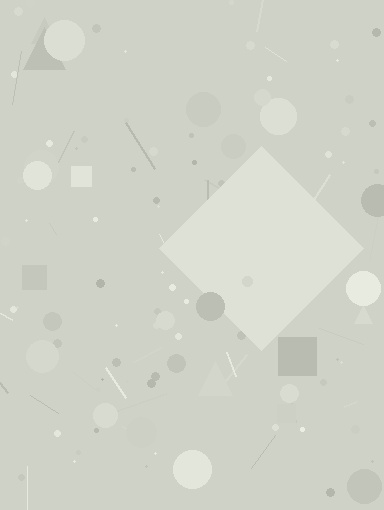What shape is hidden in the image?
A diamond is hidden in the image.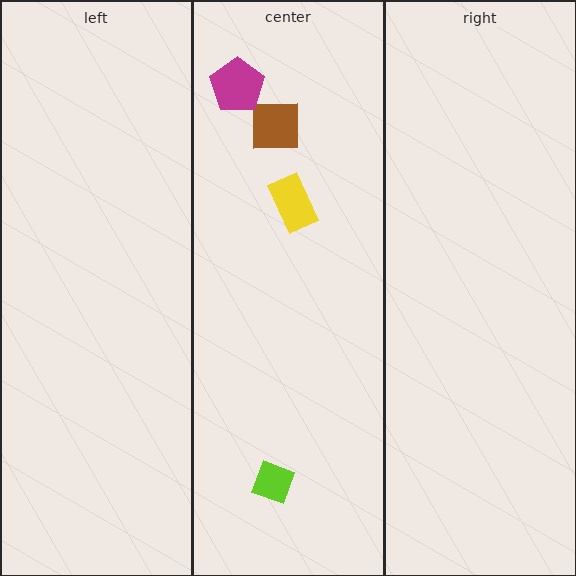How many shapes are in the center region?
4.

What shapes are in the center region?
The yellow rectangle, the brown square, the lime diamond, the magenta pentagon.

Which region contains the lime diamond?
The center region.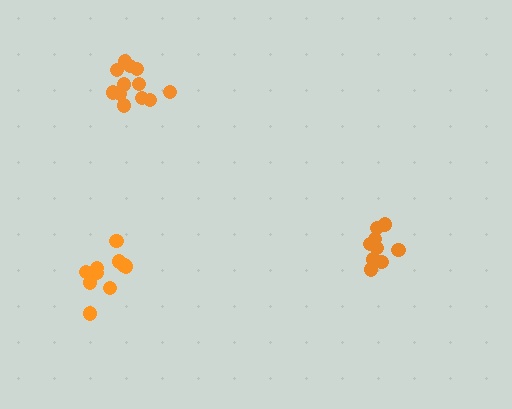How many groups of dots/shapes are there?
There are 3 groups.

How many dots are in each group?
Group 1: 9 dots, Group 2: 10 dots, Group 3: 12 dots (31 total).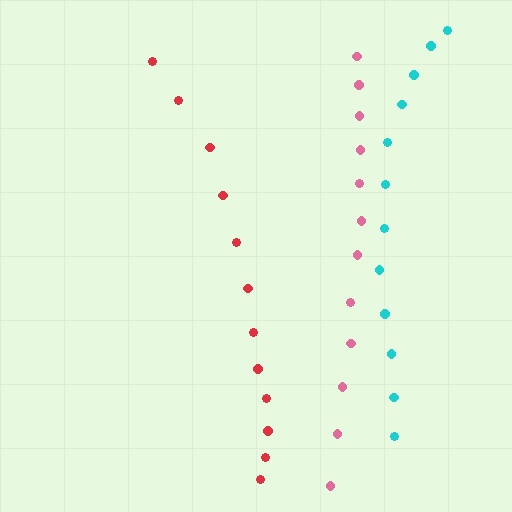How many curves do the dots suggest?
There are 3 distinct paths.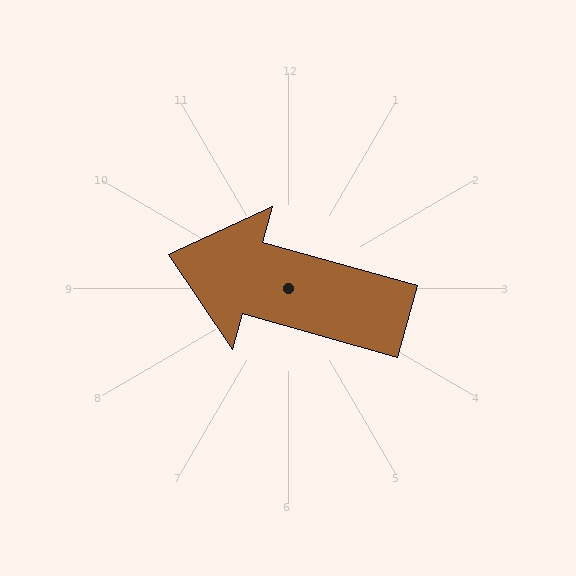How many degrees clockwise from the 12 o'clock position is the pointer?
Approximately 286 degrees.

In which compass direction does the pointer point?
West.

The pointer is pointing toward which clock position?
Roughly 10 o'clock.